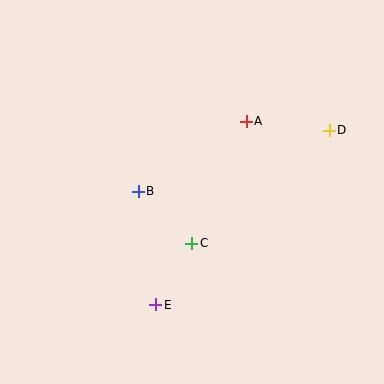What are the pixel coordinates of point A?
Point A is at (246, 121).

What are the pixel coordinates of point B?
Point B is at (138, 191).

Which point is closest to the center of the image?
Point C at (192, 243) is closest to the center.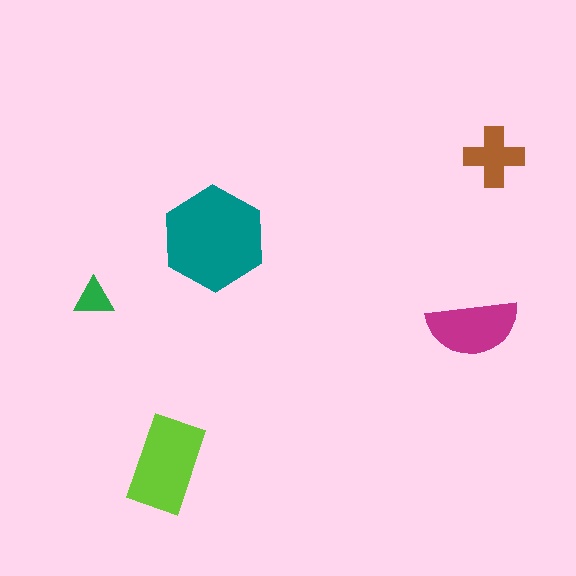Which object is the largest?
The teal hexagon.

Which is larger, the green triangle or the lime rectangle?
The lime rectangle.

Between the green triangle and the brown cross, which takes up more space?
The brown cross.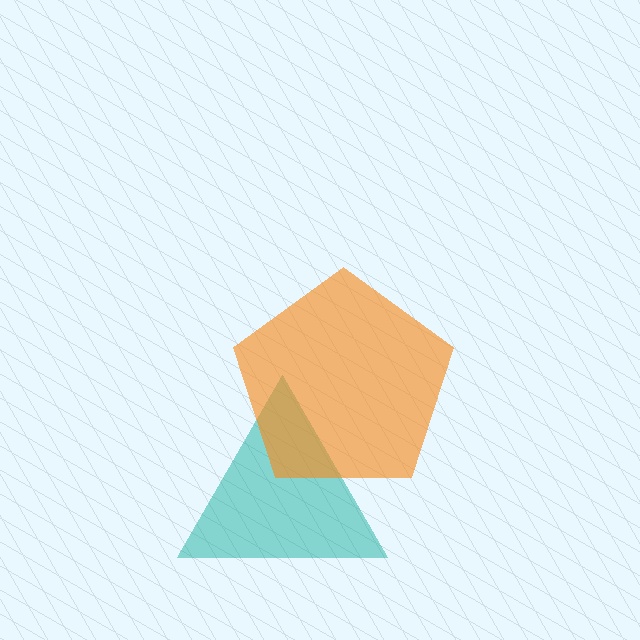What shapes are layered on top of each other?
The layered shapes are: a teal triangle, an orange pentagon.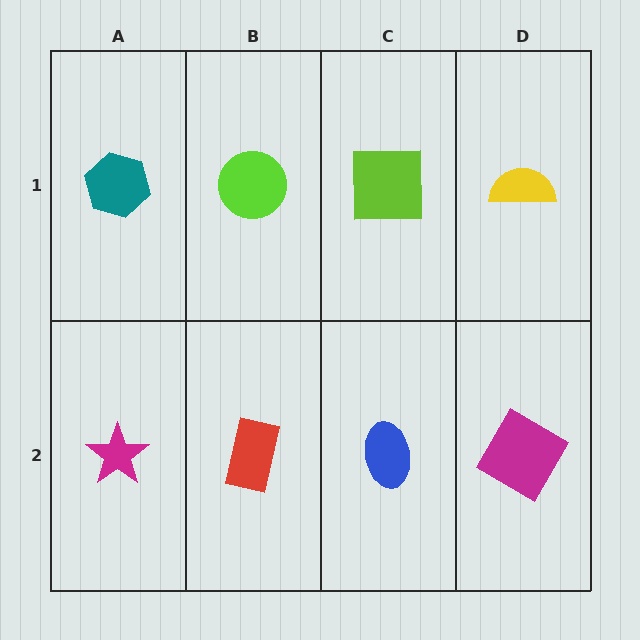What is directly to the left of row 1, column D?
A lime square.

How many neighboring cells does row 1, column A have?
2.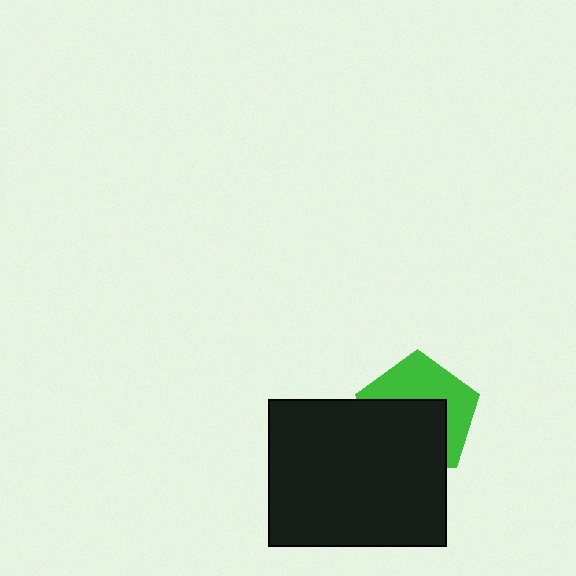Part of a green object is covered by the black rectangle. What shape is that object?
It is a pentagon.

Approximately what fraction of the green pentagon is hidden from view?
Roughly 53% of the green pentagon is hidden behind the black rectangle.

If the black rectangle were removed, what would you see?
You would see the complete green pentagon.